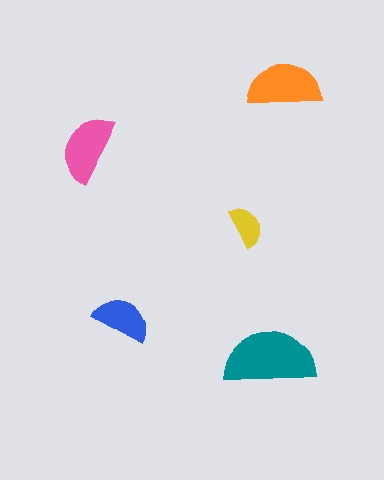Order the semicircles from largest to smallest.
the teal one, the orange one, the pink one, the blue one, the yellow one.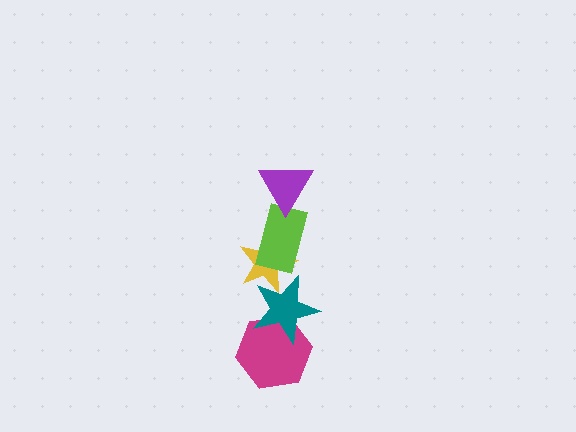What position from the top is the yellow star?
The yellow star is 3rd from the top.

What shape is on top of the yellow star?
The lime rectangle is on top of the yellow star.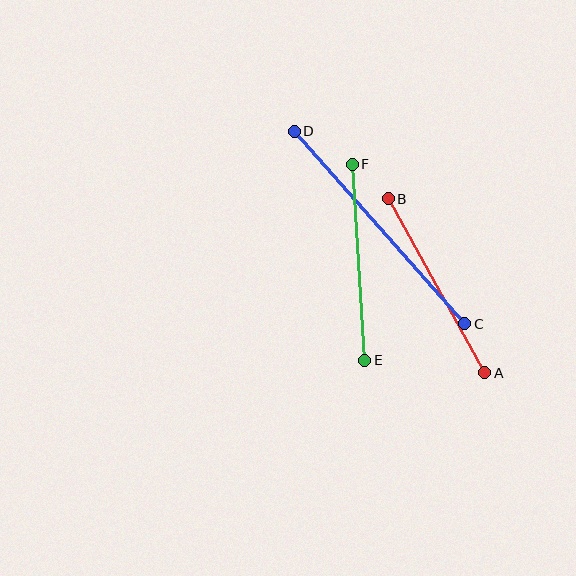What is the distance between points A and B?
The distance is approximately 199 pixels.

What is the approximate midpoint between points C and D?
The midpoint is at approximately (379, 227) pixels.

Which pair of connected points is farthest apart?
Points C and D are farthest apart.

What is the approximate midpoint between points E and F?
The midpoint is at approximately (359, 262) pixels.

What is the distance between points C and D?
The distance is approximately 257 pixels.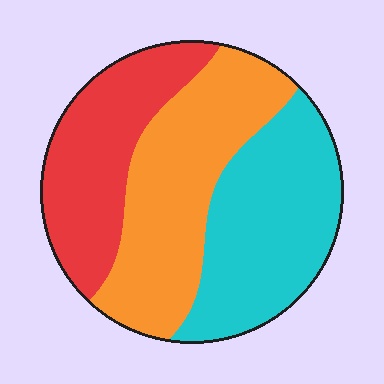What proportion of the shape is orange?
Orange covers roughly 35% of the shape.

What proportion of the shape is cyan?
Cyan takes up about one third (1/3) of the shape.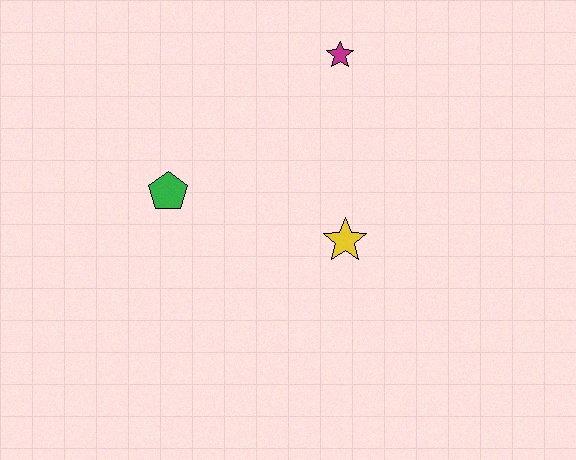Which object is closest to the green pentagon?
The yellow star is closest to the green pentagon.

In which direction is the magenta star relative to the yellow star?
The magenta star is above the yellow star.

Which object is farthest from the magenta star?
The green pentagon is farthest from the magenta star.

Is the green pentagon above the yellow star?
Yes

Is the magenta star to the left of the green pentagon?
No